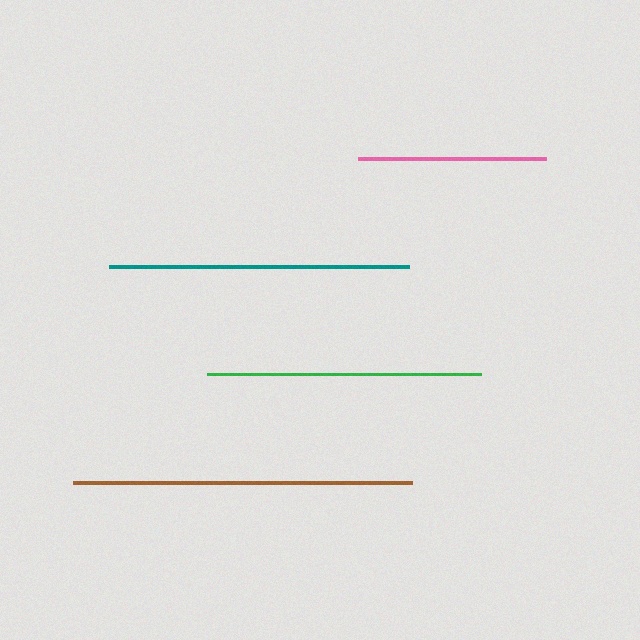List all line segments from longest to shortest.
From longest to shortest: brown, teal, green, pink.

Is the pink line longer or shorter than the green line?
The green line is longer than the pink line.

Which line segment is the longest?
The brown line is the longest at approximately 339 pixels.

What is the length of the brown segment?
The brown segment is approximately 339 pixels long.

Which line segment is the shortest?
The pink line is the shortest at approximately 188 pixels.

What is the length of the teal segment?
The teal segment is approximately 300 pixels long.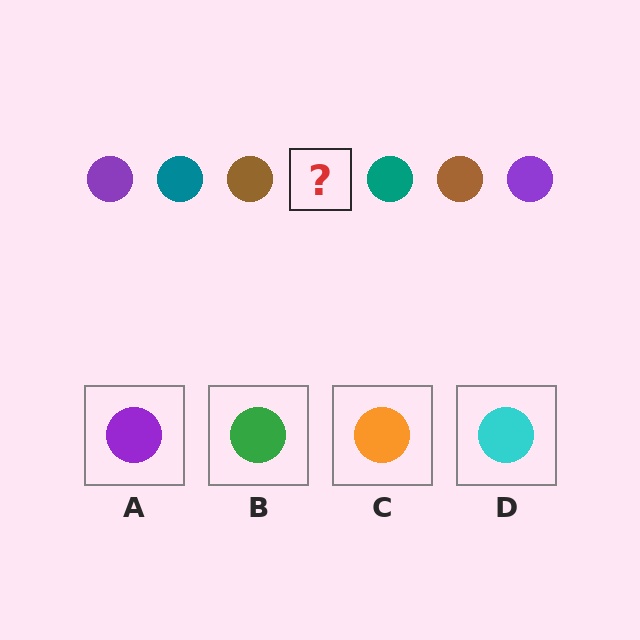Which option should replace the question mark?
Option A.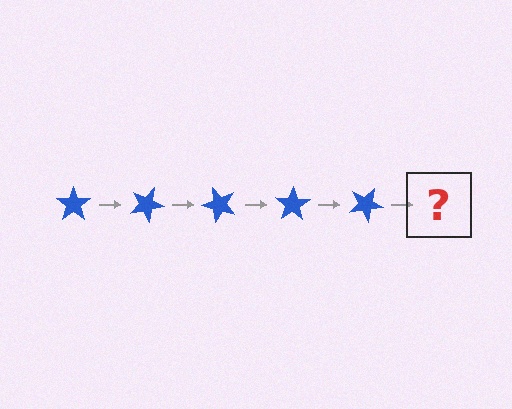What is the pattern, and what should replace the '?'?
The pattern is that the star rotates 25 degrees each step. The '?' should be a blue star rotated 125 degrees.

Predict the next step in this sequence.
The next step is a blue star rotated 125 degrees.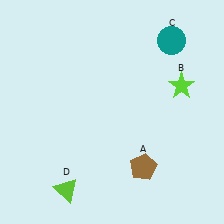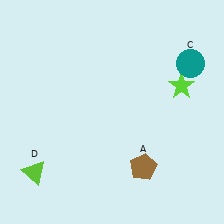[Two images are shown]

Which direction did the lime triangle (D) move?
The lime triangle (D) moved left.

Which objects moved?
The objects that moved are: the teal circle (C), the lime triangle (D).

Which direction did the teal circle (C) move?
The teal circle (C) moved down.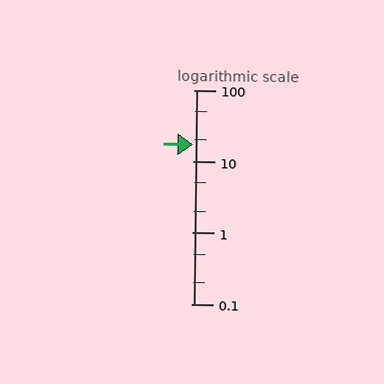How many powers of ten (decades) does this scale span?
The scale spans 3 decades, from 0.1 to 100.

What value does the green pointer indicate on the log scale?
The pointer indicates approximately 17.